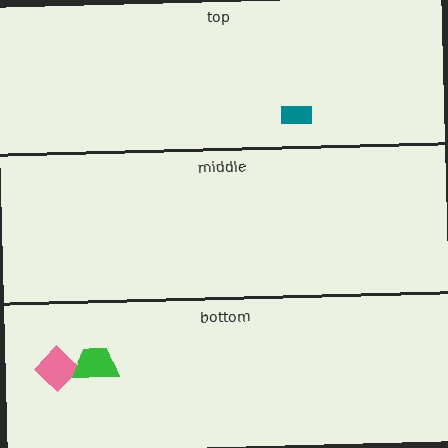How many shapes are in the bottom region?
2.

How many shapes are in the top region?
1.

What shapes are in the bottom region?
The pink diamond, the green trapezoid.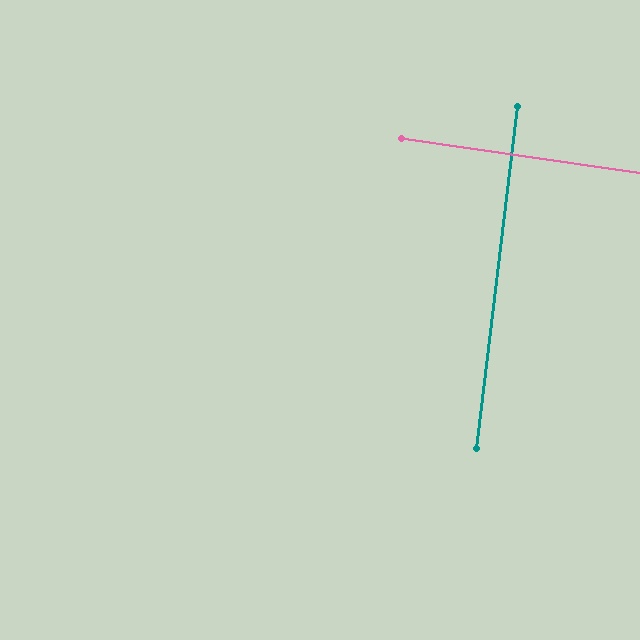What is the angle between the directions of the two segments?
Approximately 89 degrees.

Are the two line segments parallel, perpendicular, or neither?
Perpendicular — they meet at approximately 89°.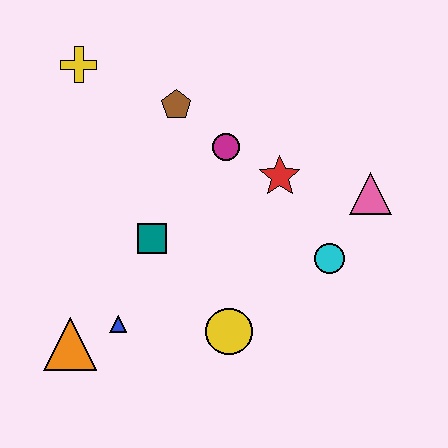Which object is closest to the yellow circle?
The blue triangle is closest to the yellow circle.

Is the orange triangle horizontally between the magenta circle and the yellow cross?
No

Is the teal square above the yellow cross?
No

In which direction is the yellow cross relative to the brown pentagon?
The yellow cross is to the left of the brown pentagon.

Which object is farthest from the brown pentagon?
The orange triangle is farthest from the brown pentagon.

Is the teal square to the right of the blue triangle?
Yes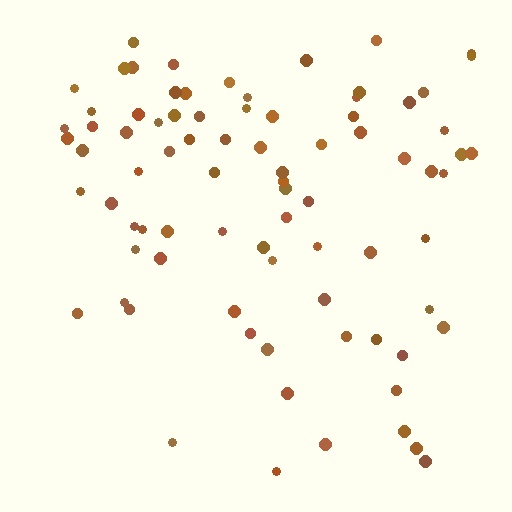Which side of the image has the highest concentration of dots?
The top.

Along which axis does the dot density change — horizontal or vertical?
Vertical.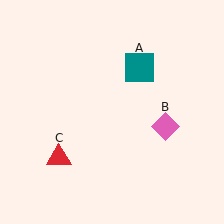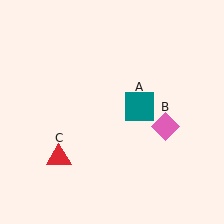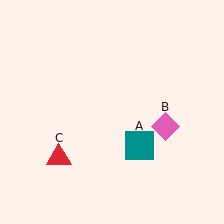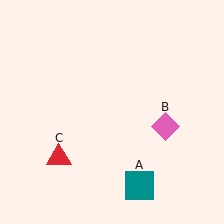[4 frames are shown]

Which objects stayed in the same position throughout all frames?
Pink diamond (object B) and red triangle (object C) remained stationary.